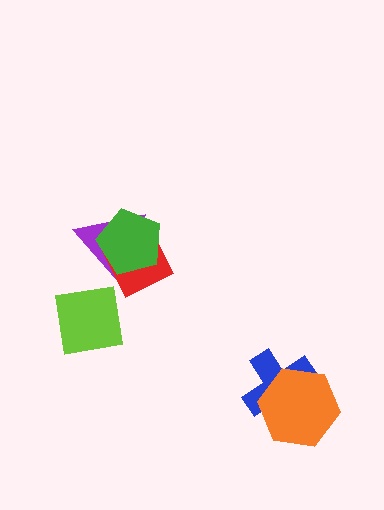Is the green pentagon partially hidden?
No, no other shape covers it.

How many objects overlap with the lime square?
0 objects overlap with the lime square.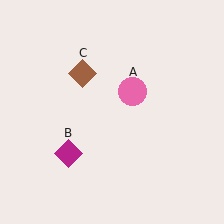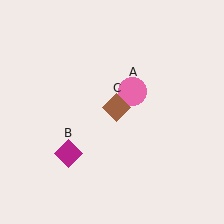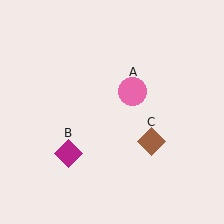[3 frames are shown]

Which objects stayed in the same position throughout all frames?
Pink circle (object A) and magenta diamond (object B) remained stationary.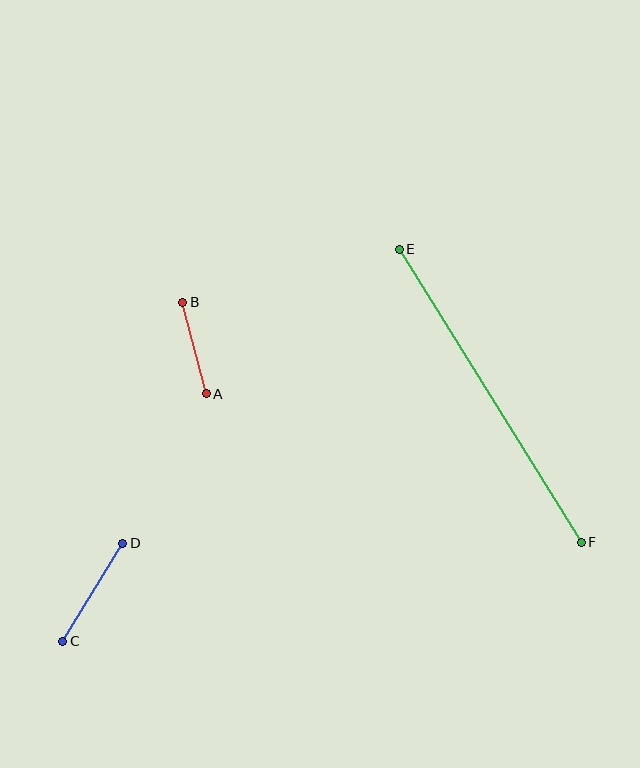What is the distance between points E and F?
The distance is approximately 345 pixels.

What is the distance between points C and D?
The distance is approximately 115 pixels.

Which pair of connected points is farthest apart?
Points E and F are farthest apart.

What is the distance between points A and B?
The distance is approximately 95 pixels.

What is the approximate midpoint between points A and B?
The midpoint is at approximately (194, 348) pixels.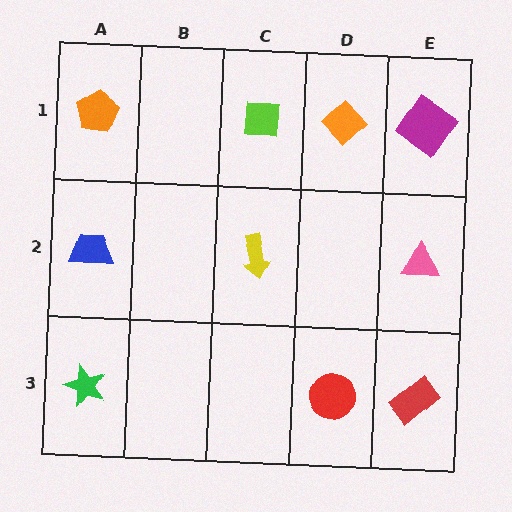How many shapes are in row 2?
3 shapes.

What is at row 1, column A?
An orange pentagon.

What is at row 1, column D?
An orange diamond.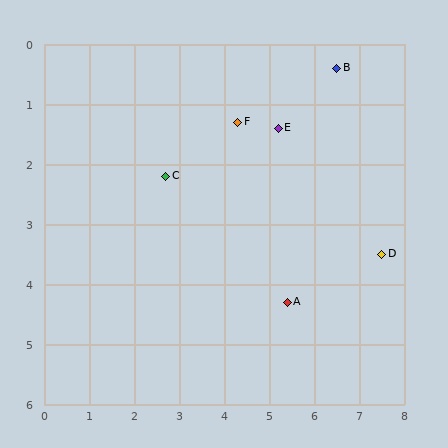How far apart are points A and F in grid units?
Points A and F are about 3.2 grid units apart.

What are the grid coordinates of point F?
Point F is at approximately (4.3, 1.3).